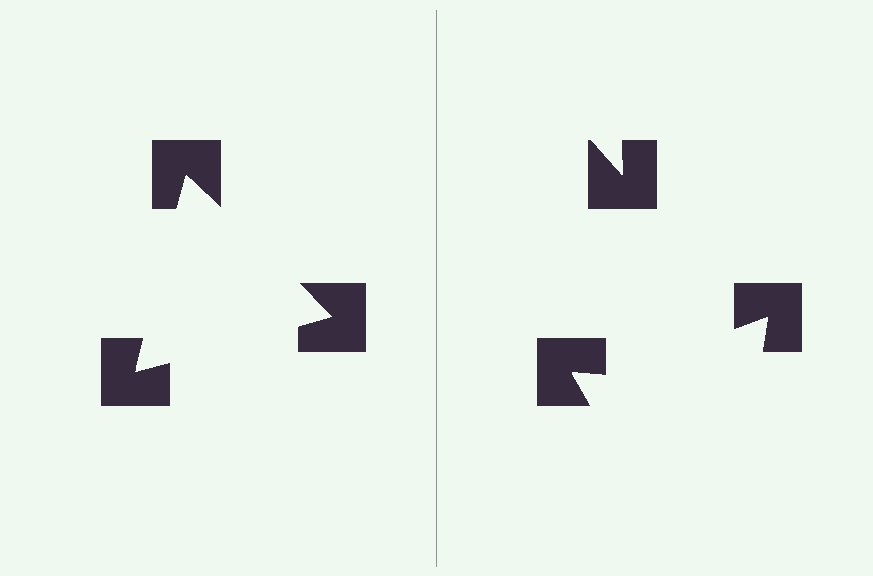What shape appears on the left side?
An illusory triangle.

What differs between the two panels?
The notched squares are positioned identically on both sides; only the wedge orientations differ. On the left they align to a triangle; on the right they are misaligned.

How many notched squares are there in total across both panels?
6 — 3 on each side.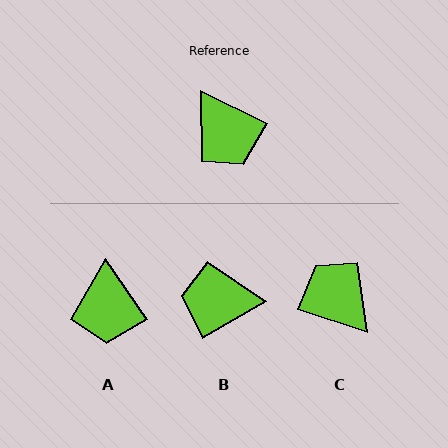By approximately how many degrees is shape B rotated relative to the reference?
Approximately 124 degrees clockwise.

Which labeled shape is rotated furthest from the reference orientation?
C, about 172 degrees away.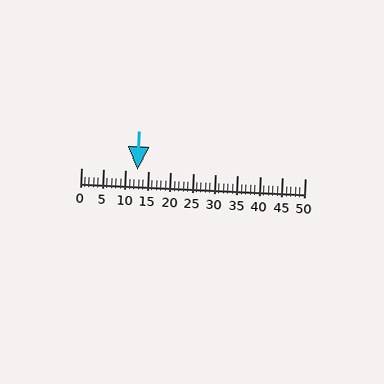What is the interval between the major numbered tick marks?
The major tick marks are spaced 5 units apart.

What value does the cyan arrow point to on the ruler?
The cyan arrow points to approximately 13.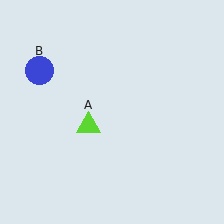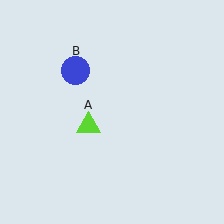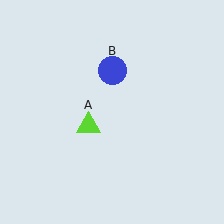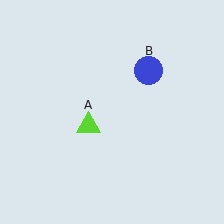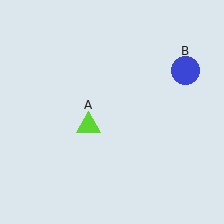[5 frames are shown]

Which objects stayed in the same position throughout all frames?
Lime triangle (object A) remained stationary.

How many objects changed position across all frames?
1 object changed position: blue circle (object B).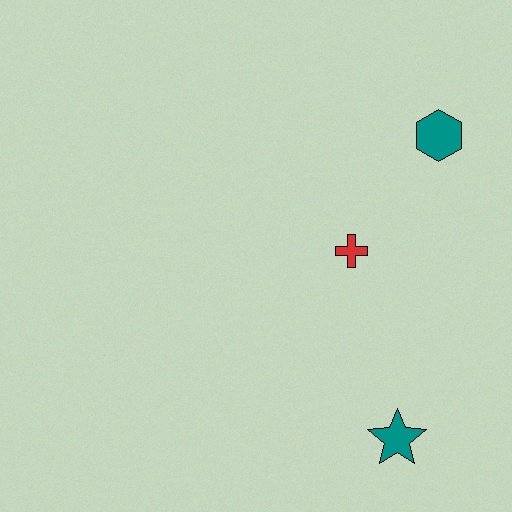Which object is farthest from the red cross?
The teal star is farthest from the red cross.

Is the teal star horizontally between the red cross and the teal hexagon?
Yes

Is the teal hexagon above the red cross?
Yes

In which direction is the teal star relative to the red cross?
The teal star is below the red cross.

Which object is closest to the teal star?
The red cross is closest to the teal star.